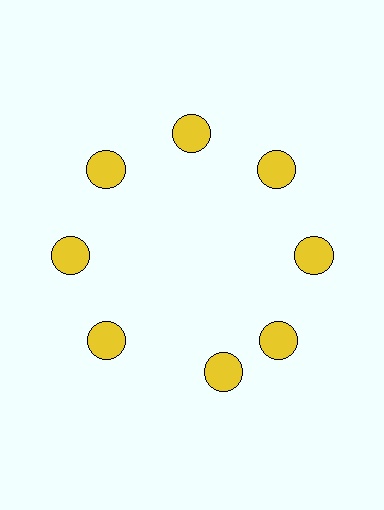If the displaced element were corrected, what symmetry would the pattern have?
It would have 8-fold rotational symmetry — the pattern would map onto itself every 45 degrees.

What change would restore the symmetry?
The symmetry would be restored by rotating it back into even spacing with its neighbors so that all 8 circles sit at equal angles and equal distance from the center.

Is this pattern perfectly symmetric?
No. The 8 yellow circles are arranged in a ring, but one element near the 6 o'clock position is rotated out of alignment along the ring, breaking the 8-fold rotational symmetry.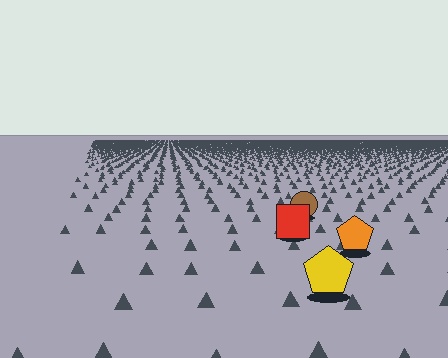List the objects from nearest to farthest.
From nearest to farthest: the yellow pentagon, the orange pentagon, the red square, the brown circle.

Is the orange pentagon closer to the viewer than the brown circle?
Yes. The orange pentagon is closer — you can tell from the texture gradient: the ground texture is coarser near it.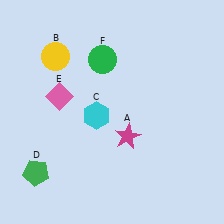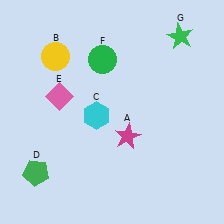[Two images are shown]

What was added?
A green star (G) was added in Image 2.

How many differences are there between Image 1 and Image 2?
There is 1 difference between the two images.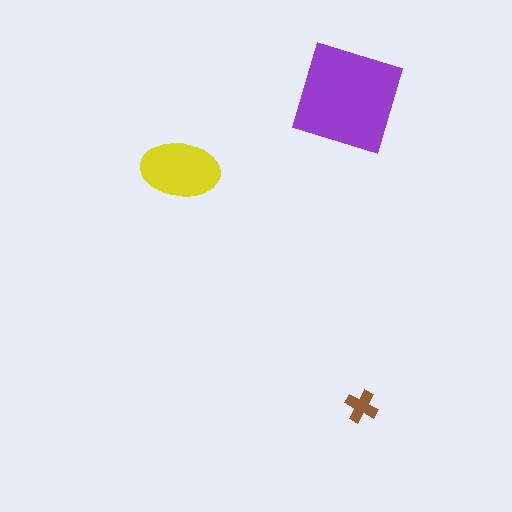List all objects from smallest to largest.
The brown cross, the yellow ellipse, the purple diamond.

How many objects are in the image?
There are 3 objects in the image.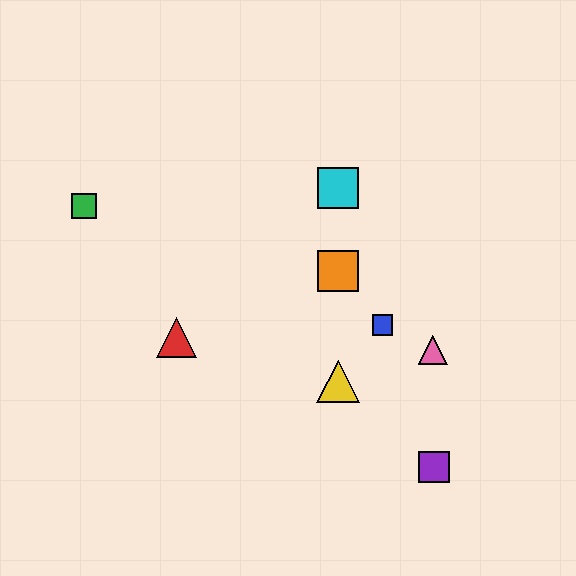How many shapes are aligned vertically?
3 shapes (the yellow triangle, the orange square, the cyan square) are aligned vertically.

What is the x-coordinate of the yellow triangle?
The yellow triangle is at x≈338.